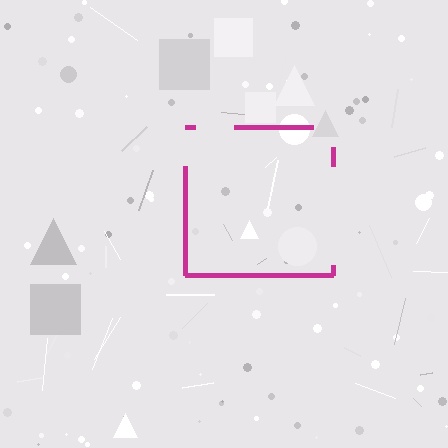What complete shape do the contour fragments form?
The contour fragments form a square.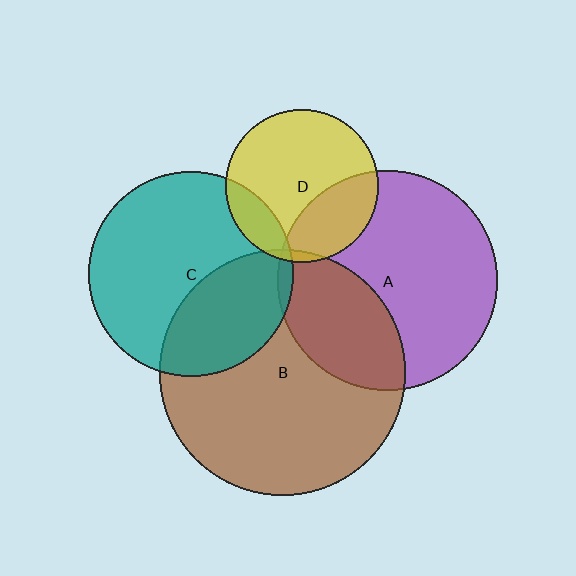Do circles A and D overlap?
Yes.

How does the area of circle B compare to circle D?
Approximately 2.6 times.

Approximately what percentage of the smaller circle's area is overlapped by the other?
Approximately 30%.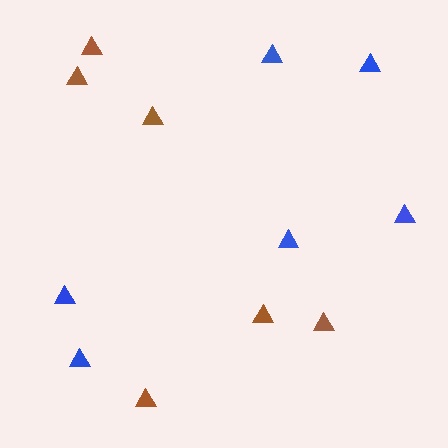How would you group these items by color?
There are 2 groups: one group of brown triangles (6) and one group of blue triangles (6).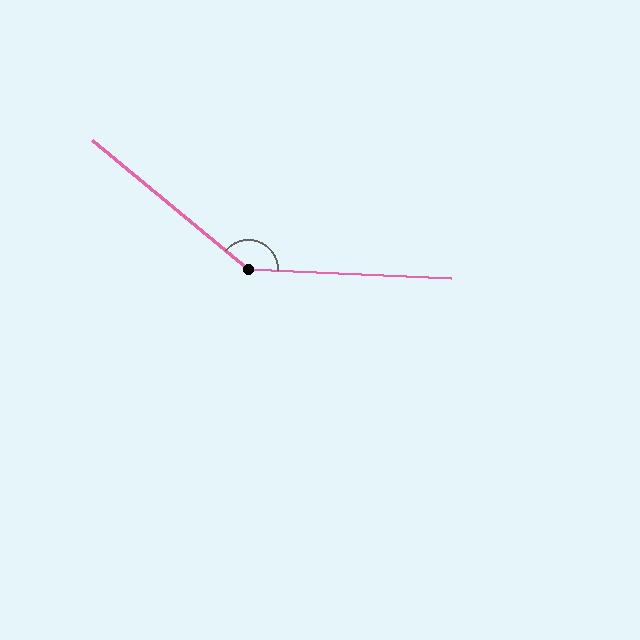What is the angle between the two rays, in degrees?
Approximately 143 degrees.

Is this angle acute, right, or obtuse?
It is obtuse.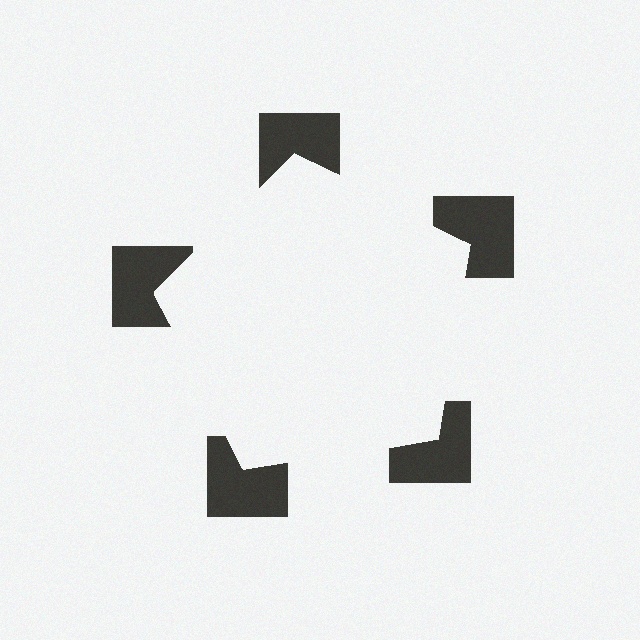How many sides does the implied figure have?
5 sides.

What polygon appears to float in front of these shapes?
An illusory pentagon — its edges are inferred from the aligned wedge cuts in the notched squares, not physically drawn.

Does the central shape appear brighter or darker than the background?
It typically appears slightly brighter than the background, even though no actual brightness change is drawn.